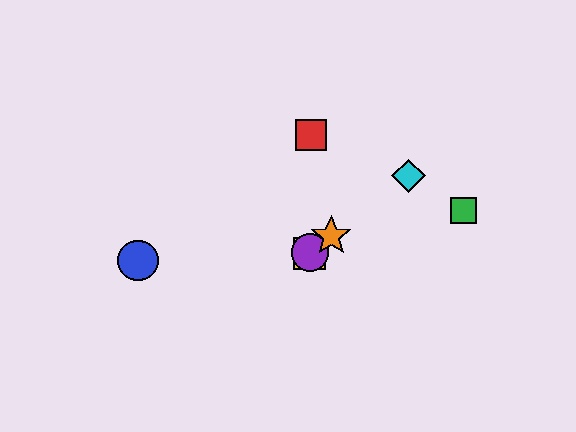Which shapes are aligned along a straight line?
The yellow square, the purple circle, the orange star, the cyan diamond are aligned along a straight line.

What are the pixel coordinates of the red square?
The red square is at (311, 135).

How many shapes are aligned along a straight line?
4 shapes (the yellow square, the purple circle, the orange star, the cyan diamond) are aligned along a straight line.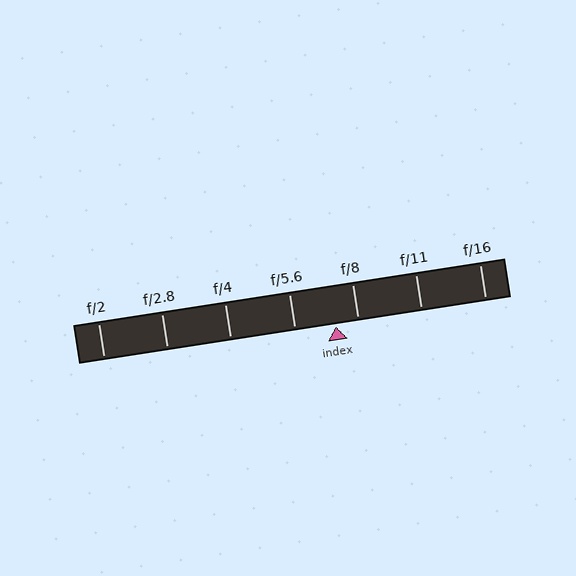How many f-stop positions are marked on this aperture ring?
There are 7 f-stop positions marked.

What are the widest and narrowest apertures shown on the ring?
The widest aperture shown is f/2 and the narrowest is f/16.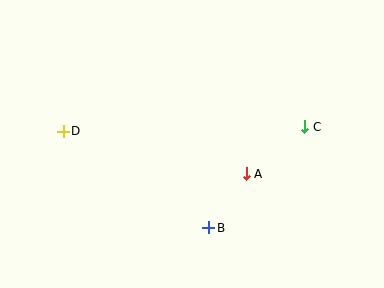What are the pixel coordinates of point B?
Point B is at (209, 228).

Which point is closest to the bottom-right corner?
Point A is closest to the bottom-right corner.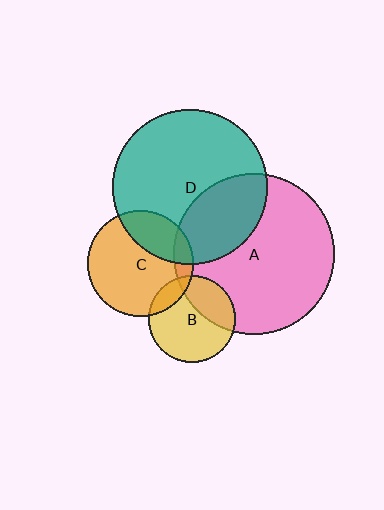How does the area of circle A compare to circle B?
Approximately 3.4 times.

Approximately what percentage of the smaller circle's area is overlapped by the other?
Approximately 30%.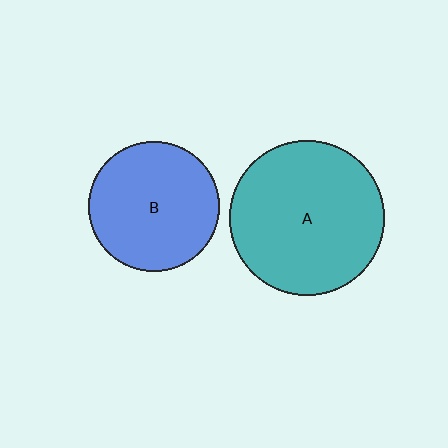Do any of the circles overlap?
No, none of the circles overlap.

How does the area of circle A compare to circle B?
Approximately 1.4 times.